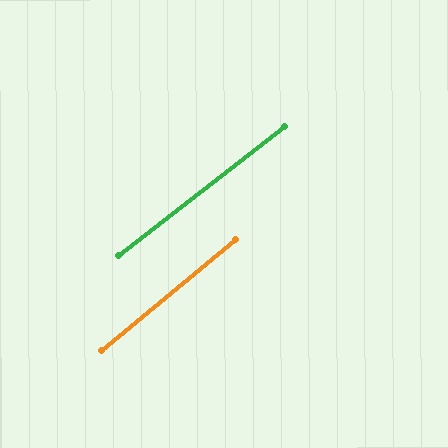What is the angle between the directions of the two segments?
Approximately 2 degrees.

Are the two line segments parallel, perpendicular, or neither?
Parallel — their directions differ by only 1.6°.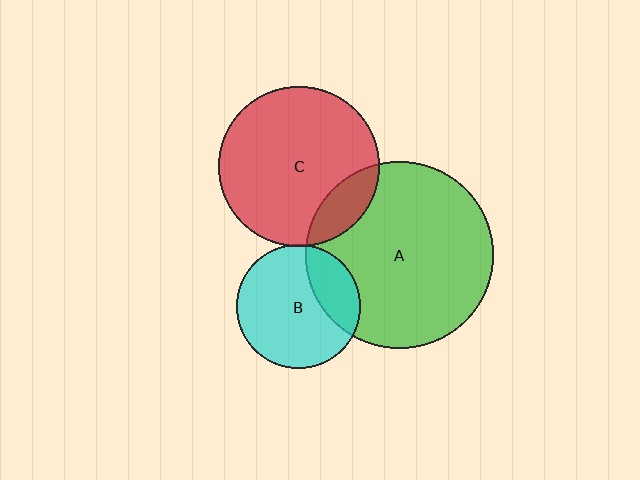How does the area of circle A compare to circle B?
Approximately 2.3 times.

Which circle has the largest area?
Circle A (green).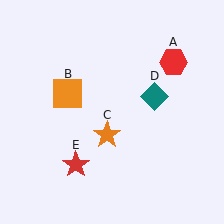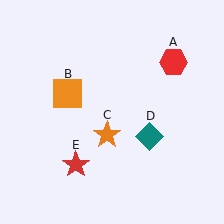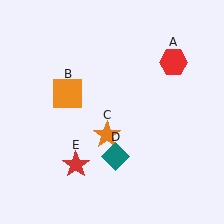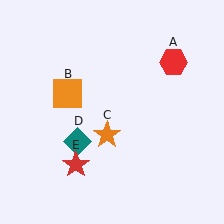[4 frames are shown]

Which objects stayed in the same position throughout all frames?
Red hexagon (object A) and orange square (object B) and orange star (object C) and red star (object E) remained stationary.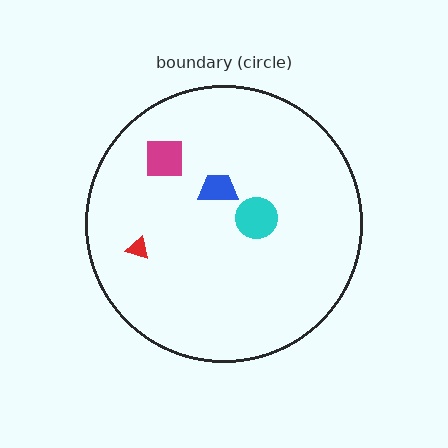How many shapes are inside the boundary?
4 inside, 0 outside.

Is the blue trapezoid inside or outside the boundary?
Inside.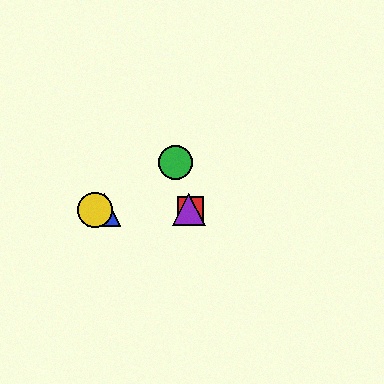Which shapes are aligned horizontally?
The red square, the blue triangle, the yellow circle, the purple triangle are aligned horizontally.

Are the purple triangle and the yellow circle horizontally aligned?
Yes, both are at y≈210.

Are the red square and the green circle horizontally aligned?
No, the red square is at y≈210 and the green circle is at y≈162.